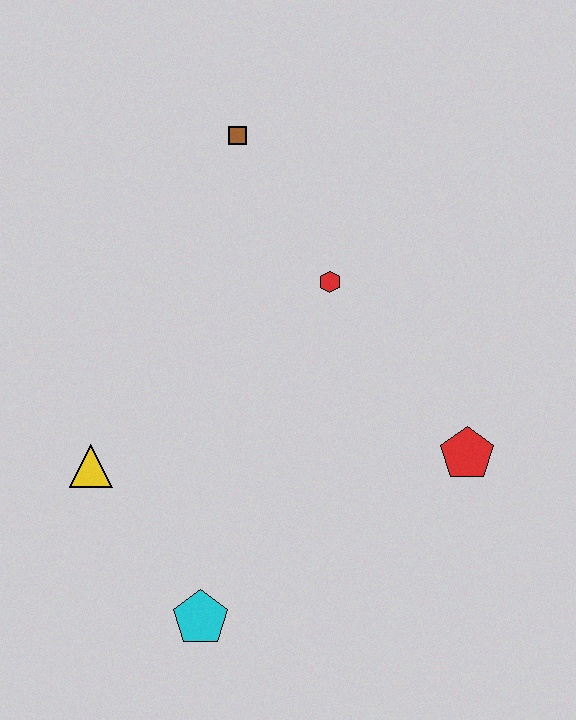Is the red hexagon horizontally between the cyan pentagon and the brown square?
No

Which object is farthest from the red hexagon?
The cyan pentagon is farthest from the red hexagon.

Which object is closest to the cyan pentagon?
The yellow triangle is closest to the cyan pentagon.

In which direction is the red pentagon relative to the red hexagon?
The red pentagon is below the red hexagon.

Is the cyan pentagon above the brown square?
No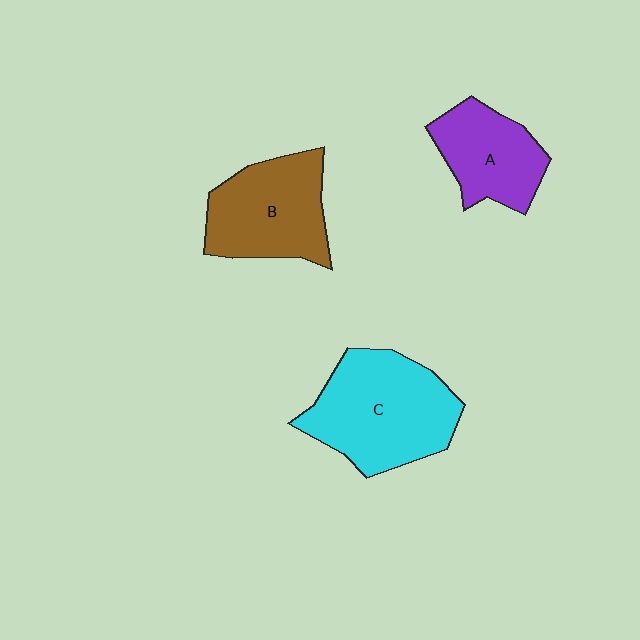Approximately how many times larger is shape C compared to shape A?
Approximately 1.6 times.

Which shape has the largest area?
Shape C (cyan).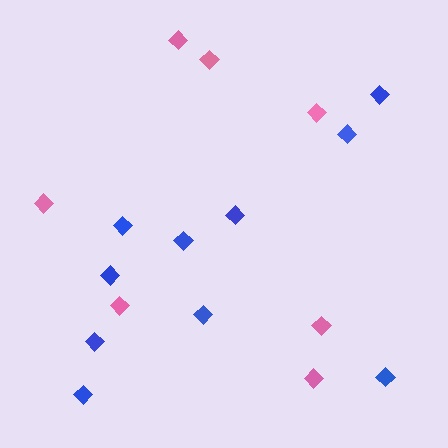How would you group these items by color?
There are 2 groups: one group of blue diamonds (10) and one group of pink diamonds (7).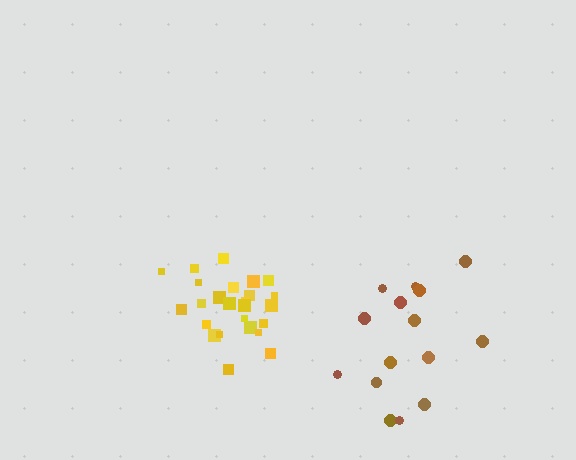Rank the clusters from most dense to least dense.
yellow, brown.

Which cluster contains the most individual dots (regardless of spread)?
Yellow (26).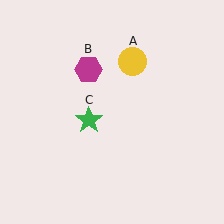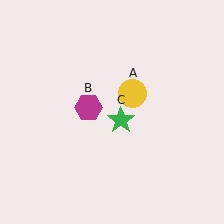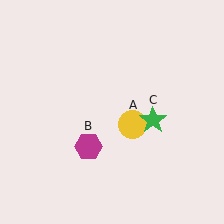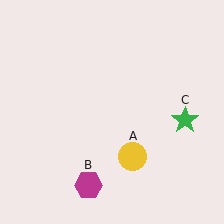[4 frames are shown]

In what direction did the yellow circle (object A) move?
The yellow circle (object A) moved down.